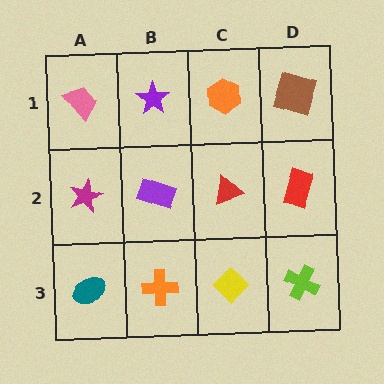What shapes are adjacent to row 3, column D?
A red rectangle (row 2, column D), a yellow diamond (row 3, column C).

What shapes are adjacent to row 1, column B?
A purple rectangle (row 2, column B), a pink trapezoid (row 1, column A), an orange hexagon (row 1, column C).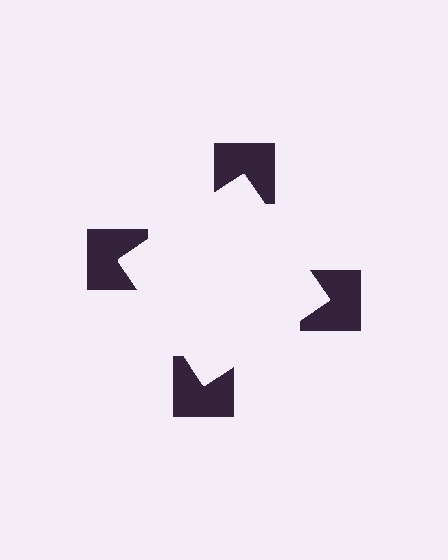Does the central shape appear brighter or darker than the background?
It typically appears slightly brighter than the background, even though no actual brightness change is drawn.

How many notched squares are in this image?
There are 4 — one at each vertex of the illusory square.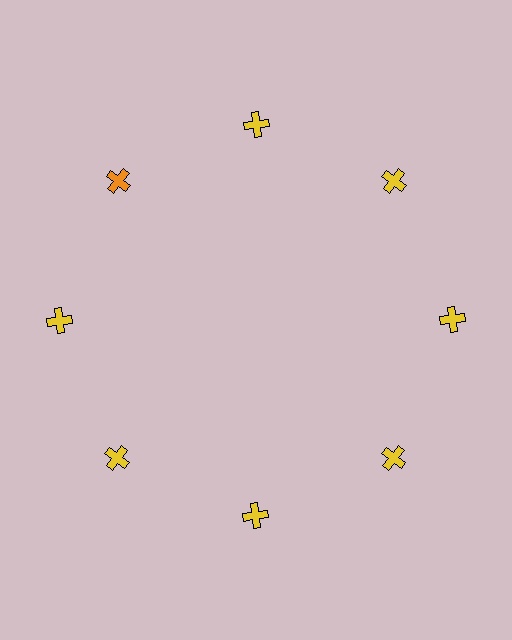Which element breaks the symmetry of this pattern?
The orange cross at roughly the 10 o'clock position breaks the symmetry. All other shapes are yellow crosses.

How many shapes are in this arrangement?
There are 8 shapes arranged in a ring pattern.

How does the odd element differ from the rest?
It has a different color: orange instead of yellow.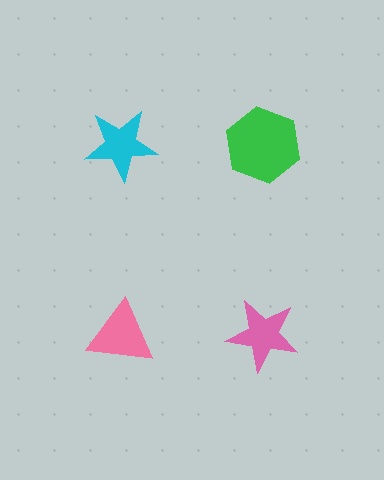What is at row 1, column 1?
A cyan star.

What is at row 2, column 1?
A pink triangle.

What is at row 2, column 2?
A pink star.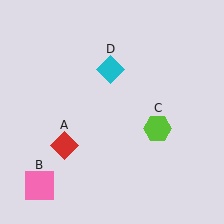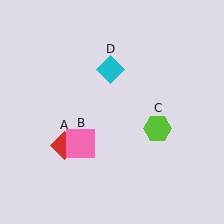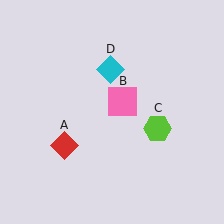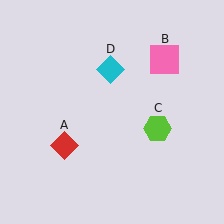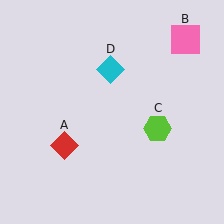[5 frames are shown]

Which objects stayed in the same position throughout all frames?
Red diamond (object A) and lime hexagon (object C) and cyan diamond (object D) remained stationary.